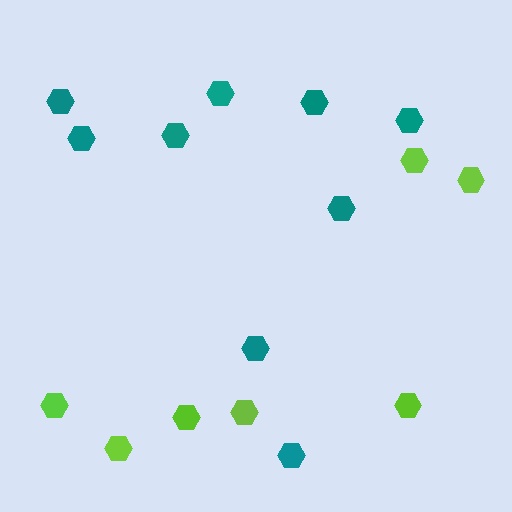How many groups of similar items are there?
There are 2 groups: one group of teal hexagons (9) and one group of lime hexagons (7).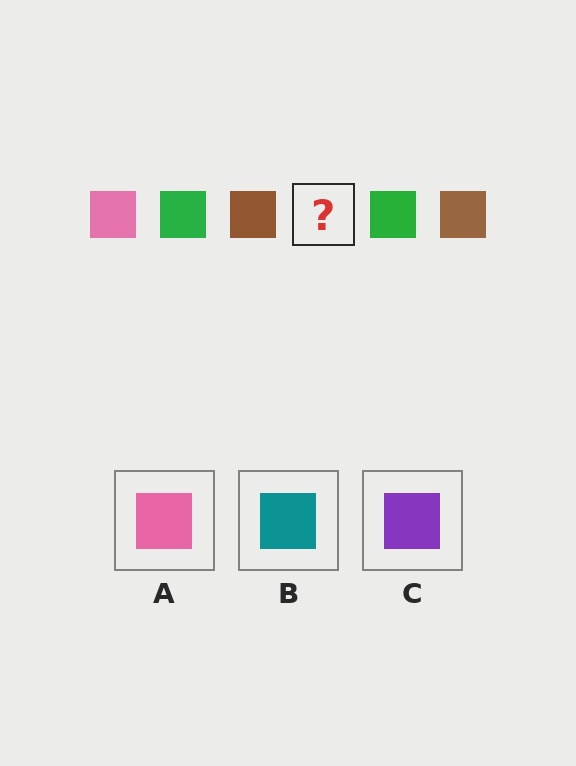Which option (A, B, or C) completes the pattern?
A.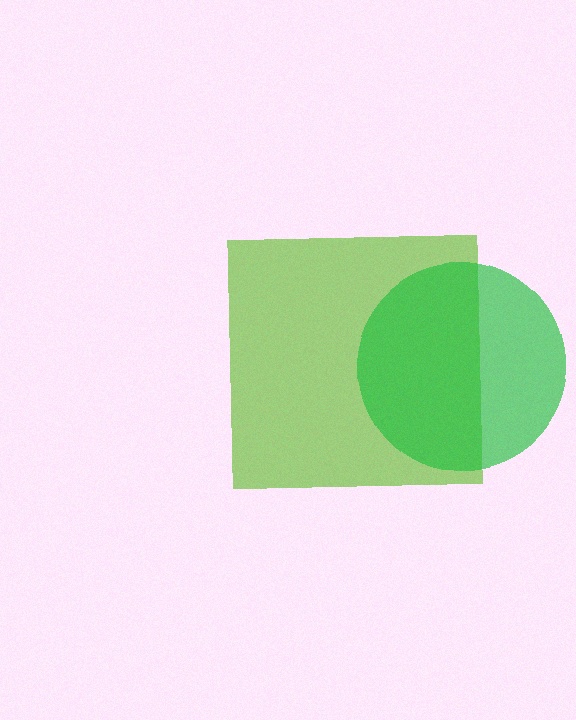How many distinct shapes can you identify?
There are 2 distinct shapes: a lime square, a green circle.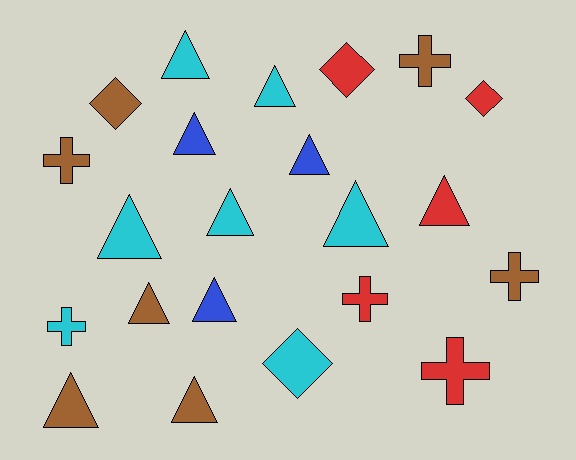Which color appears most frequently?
Brown, with 7 objects.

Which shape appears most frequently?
Triangle, with 12 objects.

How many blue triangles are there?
There are 3 blue triangles.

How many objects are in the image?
There are 22 objects.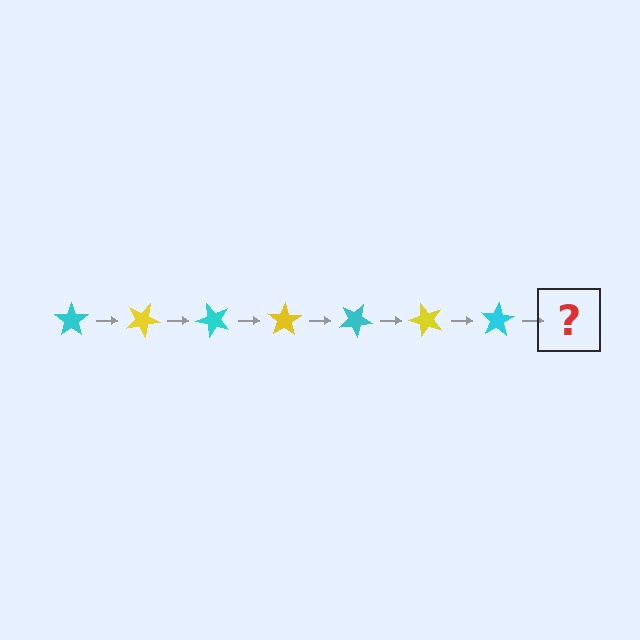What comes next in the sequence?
The next element should be a yellow star, rotated 175 degrees from the start.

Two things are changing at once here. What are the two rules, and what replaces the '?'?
The two rules are that it rotates 25 degrees each step and the color cycles through cyan and yellow. The '?' should be a yellow star, rotated 175 degrees from the start.